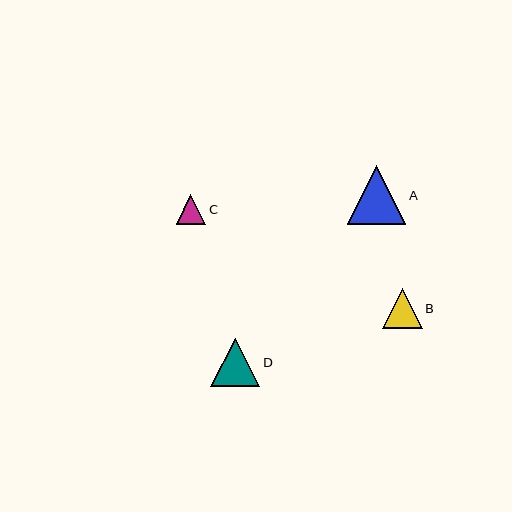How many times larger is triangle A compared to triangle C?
Triangle A is approximately 2.0 times the size of triangle C.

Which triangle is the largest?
Triangle A is the largest with a size of approximately 59 pixels.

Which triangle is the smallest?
Triangle C is the smallest with a size of approximately 29 pixels.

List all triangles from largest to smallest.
From largest to smallest: A, D, B, C.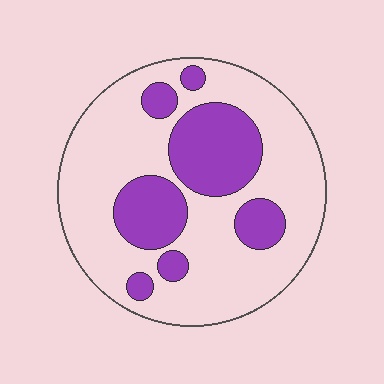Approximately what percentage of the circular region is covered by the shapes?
Approximately 30%.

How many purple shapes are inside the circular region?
7.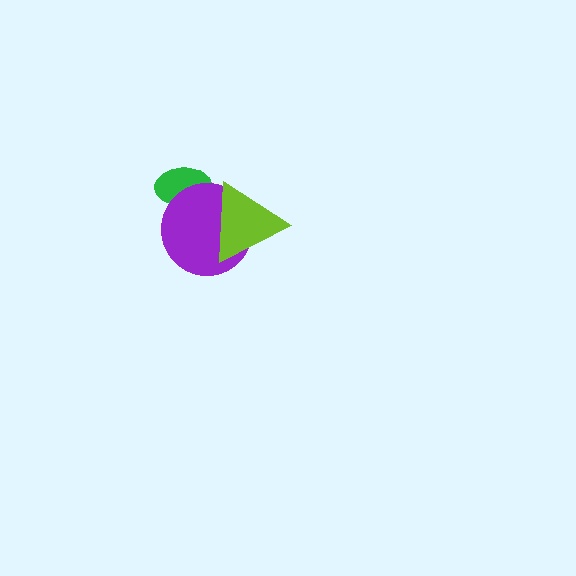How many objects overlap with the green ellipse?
1 object overlaps with the green ellipse.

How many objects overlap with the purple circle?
2 objects overlap with the purple circle.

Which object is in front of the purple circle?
The lime triangle is in front of the purple circle.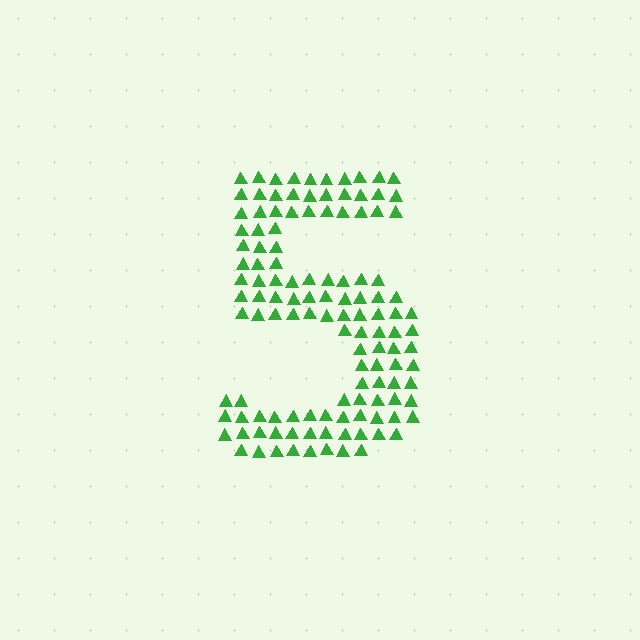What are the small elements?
The small elements are triangles.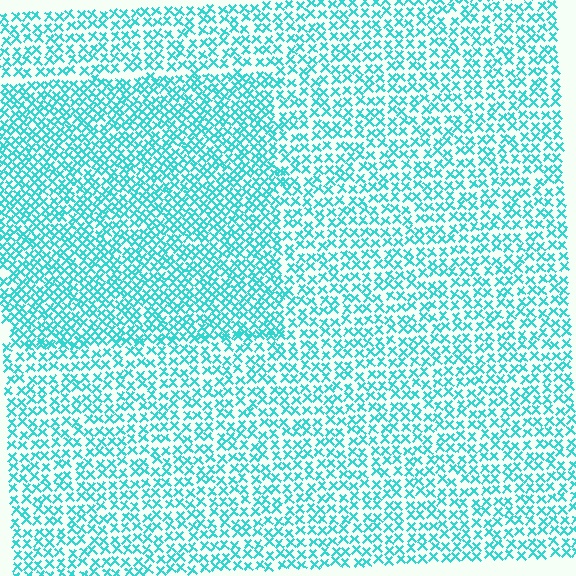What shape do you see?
I see a rectangle.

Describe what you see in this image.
The image contains small cyan elements arranged at two different densities. A rectangle-shaped region is visible where the elements are more densely packed than the surrounding area.